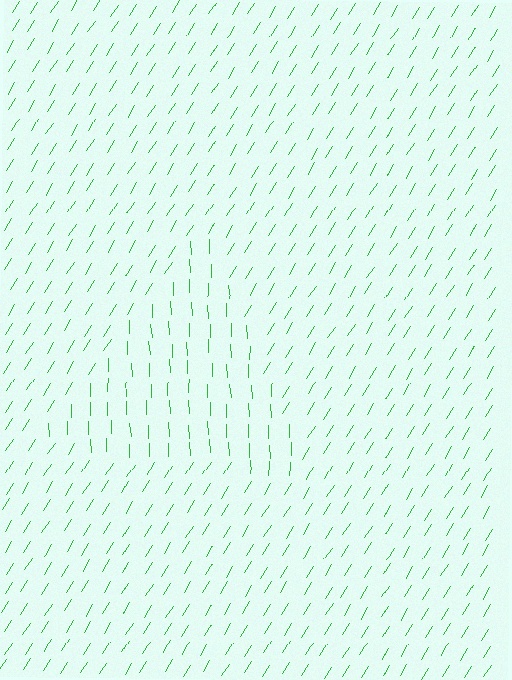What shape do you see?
I see a triangle.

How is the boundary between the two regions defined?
The boundary is defined purely by a change in line orientation (approximately 34 degrees difference). All lines are the same color and thickness.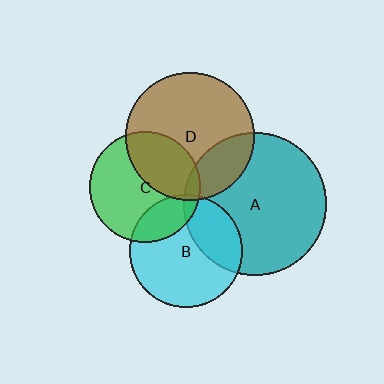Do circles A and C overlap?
Yes.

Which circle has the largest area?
Circle A (teal).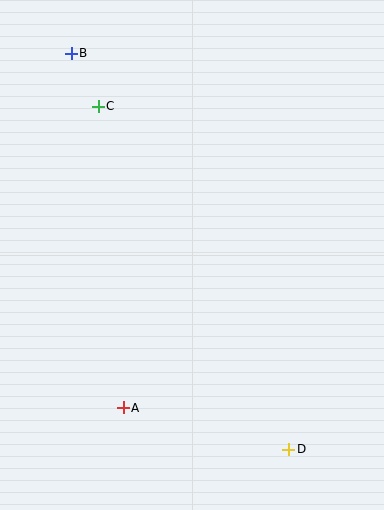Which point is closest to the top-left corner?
Point B is closest to the top-left corner.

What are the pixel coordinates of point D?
Point D is at (289, 449).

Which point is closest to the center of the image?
Point A at (123, 408) is closest to the center.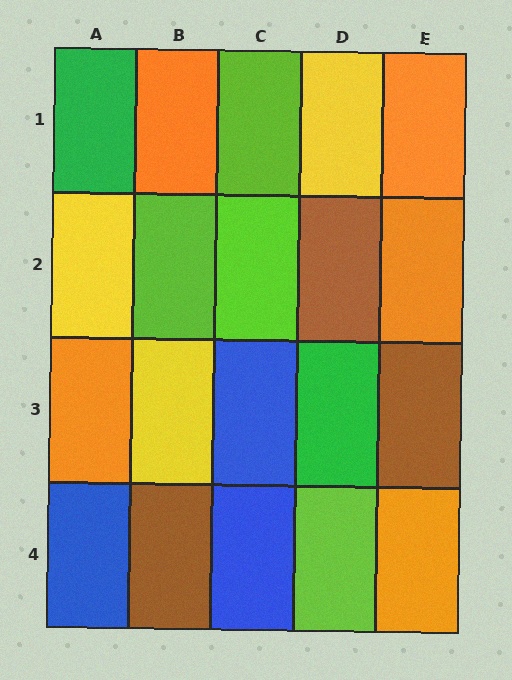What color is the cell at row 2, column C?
Lime.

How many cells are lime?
4 cells are lime.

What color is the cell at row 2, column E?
Orange.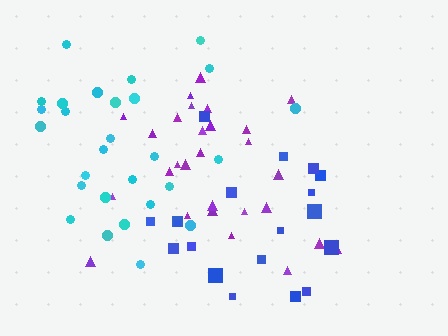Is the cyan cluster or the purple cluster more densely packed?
Purple.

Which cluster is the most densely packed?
Purple.